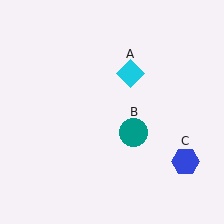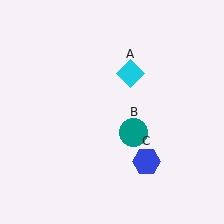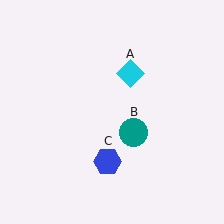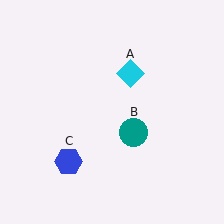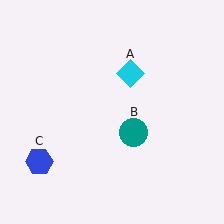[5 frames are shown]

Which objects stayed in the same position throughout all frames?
Cyan diamond (object A) and teal circle (object B) remained stationary.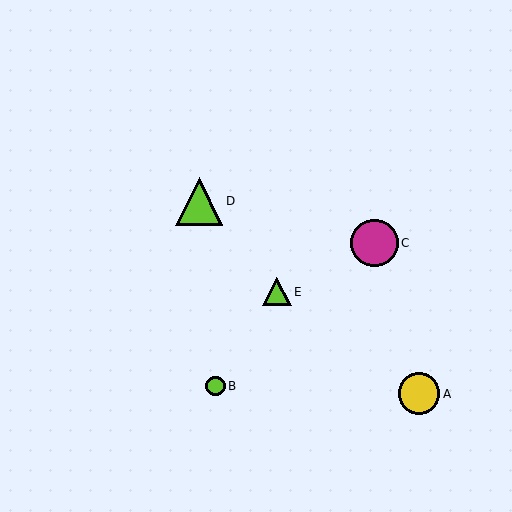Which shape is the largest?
The magenta circle (labeled C) is the largest.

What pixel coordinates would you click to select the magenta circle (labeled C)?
Click at (374, 243) to select the magenta circle C.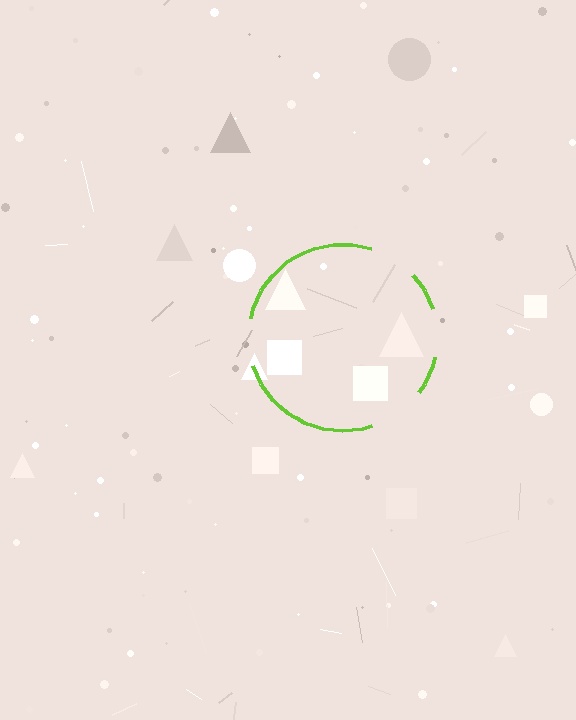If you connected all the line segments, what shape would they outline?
They would outline a circle.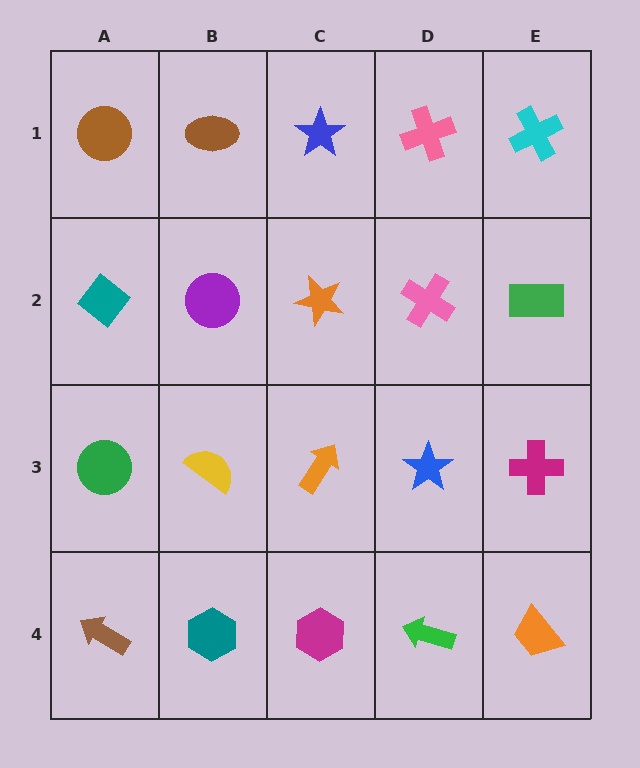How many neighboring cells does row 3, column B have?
4.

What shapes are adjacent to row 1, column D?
A pink cross (row 2, column D), a blue star (row 1, column C), a cyan cross (row 1, column E).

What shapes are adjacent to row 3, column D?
A pink cross (row 2, column D), a green arrow (row 4, column D), an orange arrow (row 3, column C), a magenta cross (row 3, column E).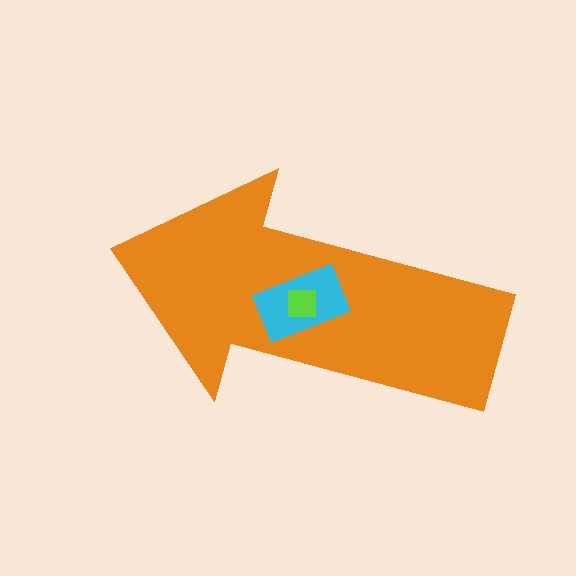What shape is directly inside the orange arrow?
The cyan rectangle.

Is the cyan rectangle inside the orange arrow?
Yes.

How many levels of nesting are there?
3.